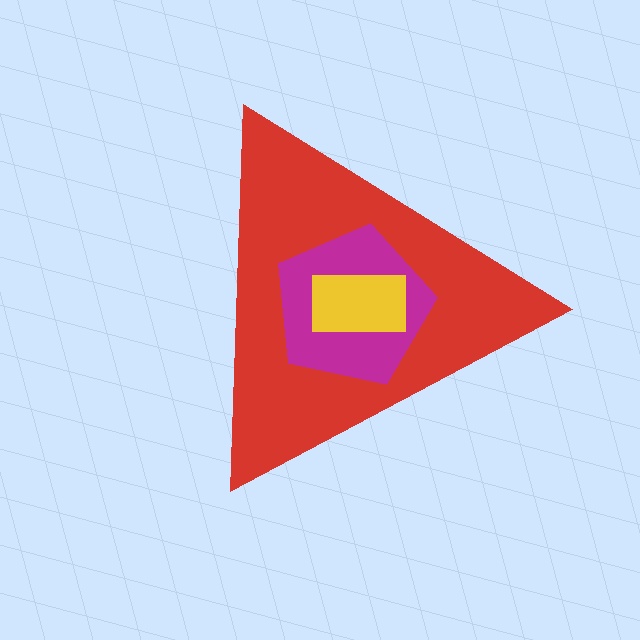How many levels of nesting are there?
3.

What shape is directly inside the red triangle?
The magenta pentagon.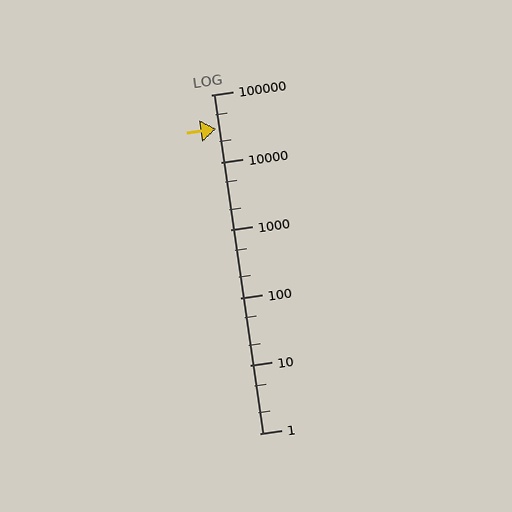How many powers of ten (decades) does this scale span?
The scale spans 5 decades, from 1 to 100000.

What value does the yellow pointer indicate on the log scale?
The pointer indicates approximately 31000.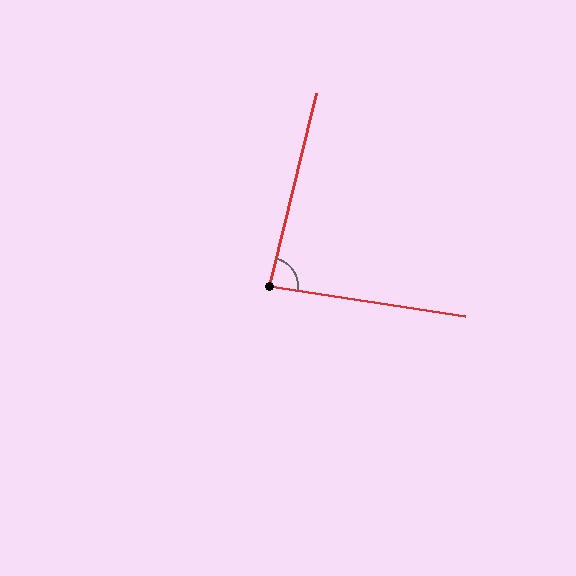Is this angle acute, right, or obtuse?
It is approximately a right angle.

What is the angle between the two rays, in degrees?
Approximately 85 degrees.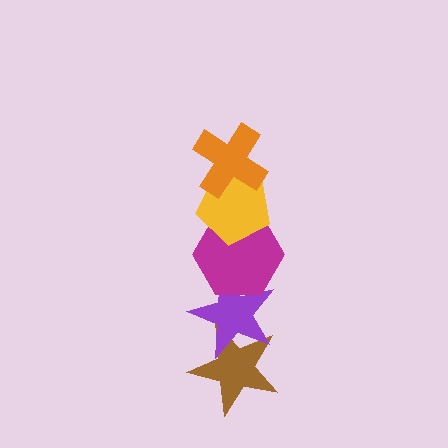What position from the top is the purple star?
The purple star is 4th from the top.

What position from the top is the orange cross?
The orange cross is 1st from the top.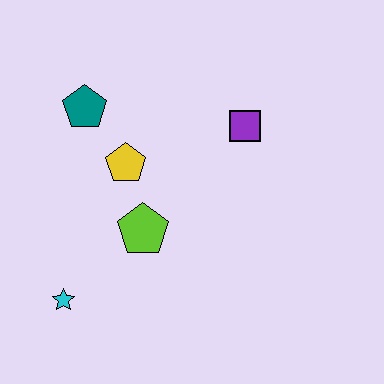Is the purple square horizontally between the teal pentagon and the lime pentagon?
No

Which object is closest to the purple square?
The yellow pentagon is closest to the purple square.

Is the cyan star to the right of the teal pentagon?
No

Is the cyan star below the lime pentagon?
Yes